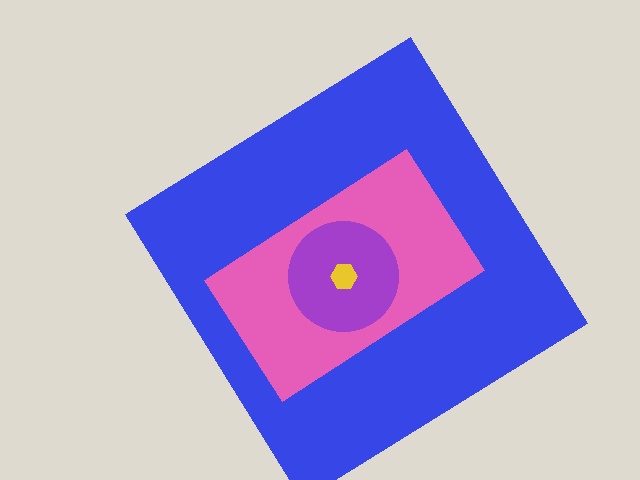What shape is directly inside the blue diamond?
The pink rectangle.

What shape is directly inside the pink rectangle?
The purple circle.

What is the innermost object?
The yellow hexagon.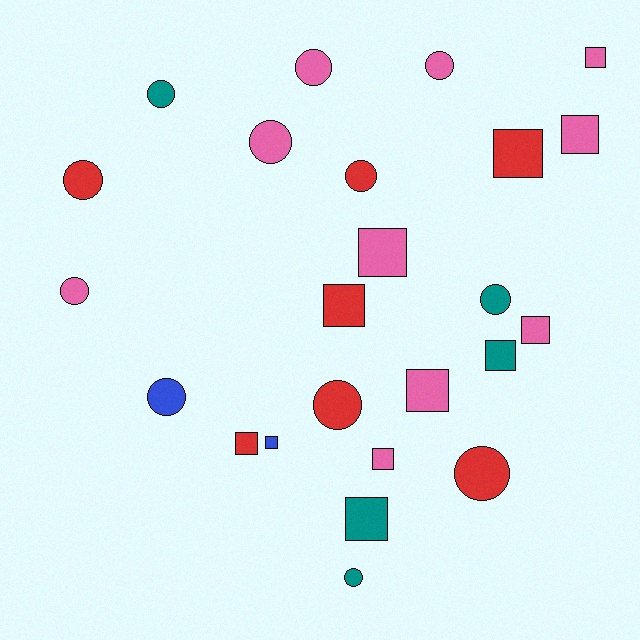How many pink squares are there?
There are 6 pink squares.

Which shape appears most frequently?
Square, with 12 objects.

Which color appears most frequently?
Pink, with 10 objects.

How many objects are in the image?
There are 24 objects.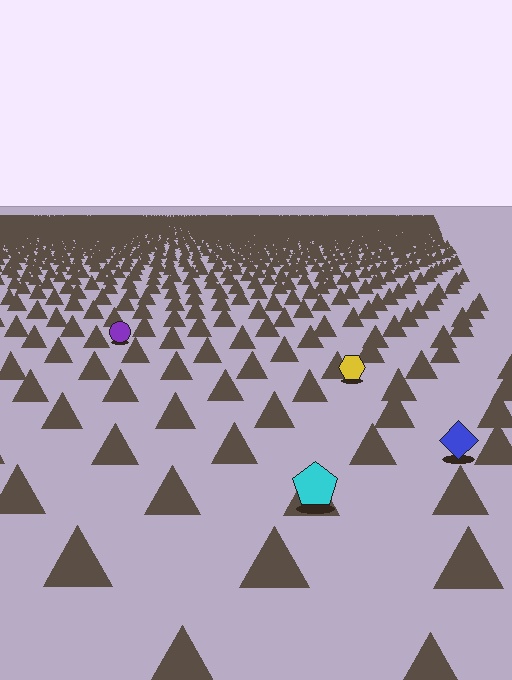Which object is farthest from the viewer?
The purple circle is farthest from the viewer. It appears smaller and the ground texture around it is denser.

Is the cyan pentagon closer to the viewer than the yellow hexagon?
Yes. The cyan pentagon is closer — you can tell from the texture gradient: the ground texture is coarser near it.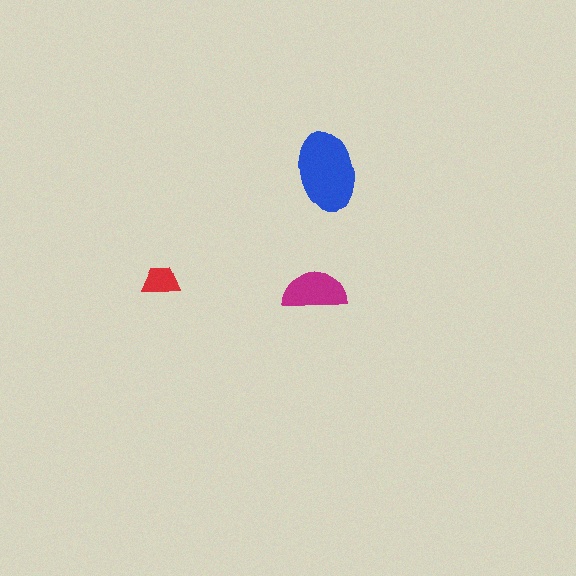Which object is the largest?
The blue ellipse.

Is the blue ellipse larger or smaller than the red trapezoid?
Larger.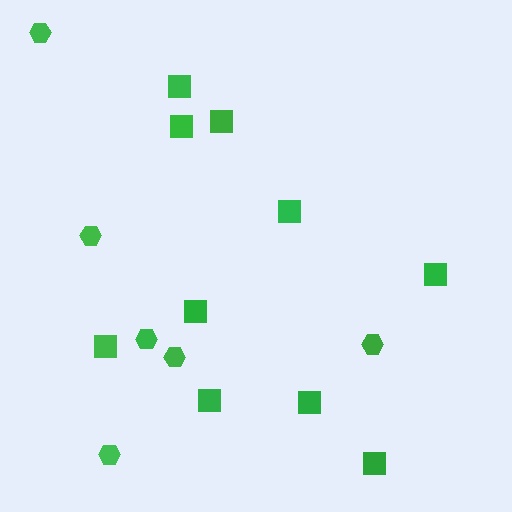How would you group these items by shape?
There are 2 groups: one group of squares (10) and one group of hexagons (6).